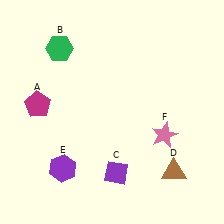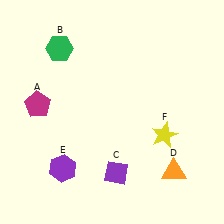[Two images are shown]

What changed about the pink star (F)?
In Image 1, F is pink. In Image 2, it changed to yellow.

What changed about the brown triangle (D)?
In Image 1, D is brown. In Image 2, it changed to orange.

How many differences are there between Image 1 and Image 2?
There are 2 differences between the two images.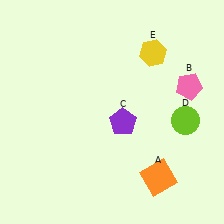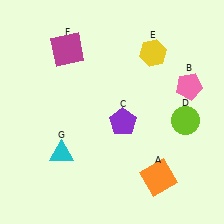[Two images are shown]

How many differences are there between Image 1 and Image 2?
There are 2 differences between the two images.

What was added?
A magenta square (F), a cyan triangle (G) were added in Image 2.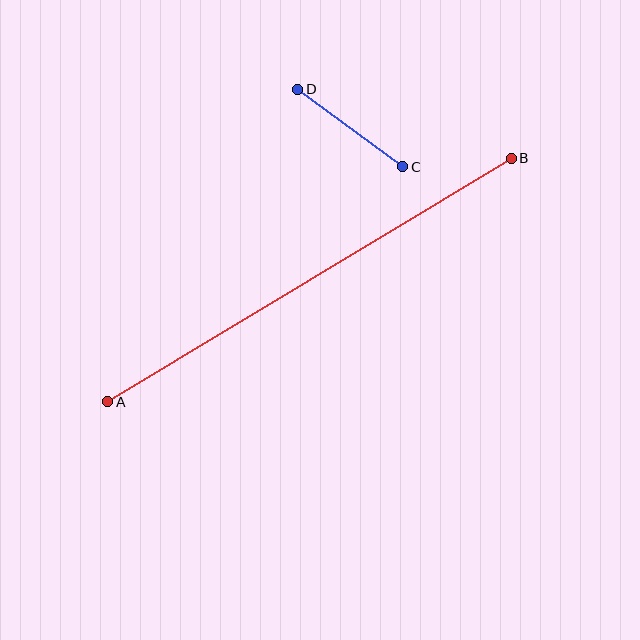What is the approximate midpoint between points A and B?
The midpoint is at approximately (309, 280) pixels.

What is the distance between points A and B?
The distance is approximately 471 pixels.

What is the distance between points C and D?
The distance is approximately 131 pixels.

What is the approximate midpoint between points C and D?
The midpoint is at approximately (350, 128) pixels.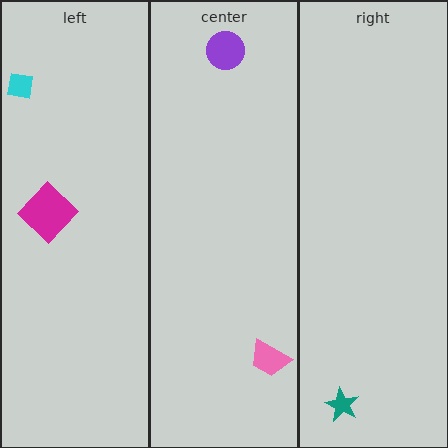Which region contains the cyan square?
The left region.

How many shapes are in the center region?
2.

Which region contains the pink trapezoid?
The center region.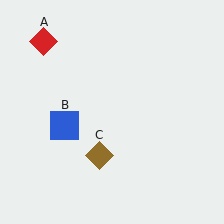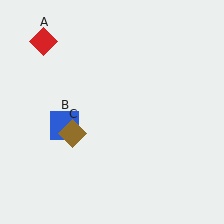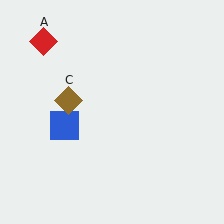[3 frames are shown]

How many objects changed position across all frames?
1 object changed position: brown diamond (object C).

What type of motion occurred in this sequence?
The brown diamond (object C) rotated clockwise around the center of the scene.